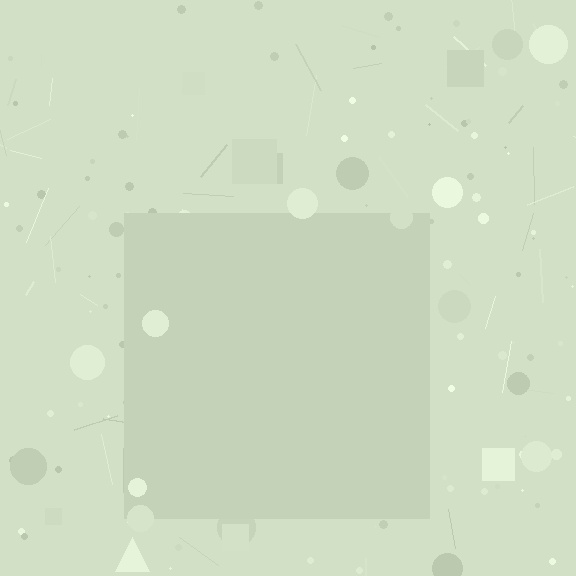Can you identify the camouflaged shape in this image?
The camouflaged shape is a square.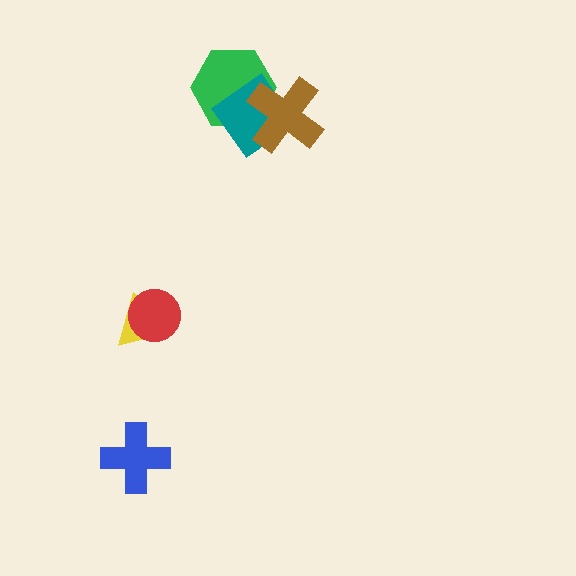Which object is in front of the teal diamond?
The brown cross is in front of the teal diamond.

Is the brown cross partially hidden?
No, no other shape covers it.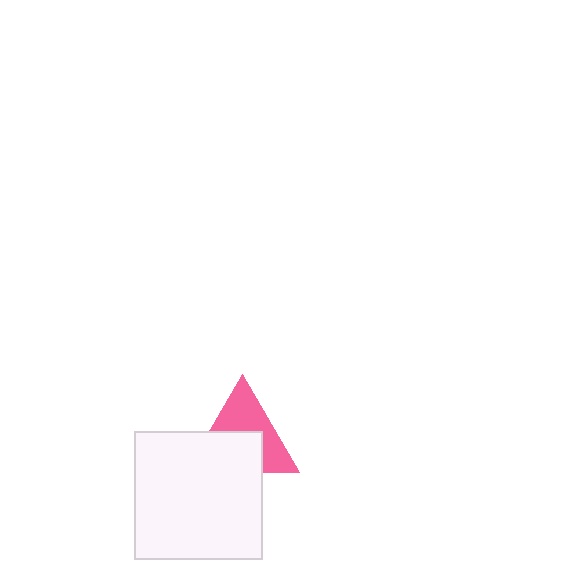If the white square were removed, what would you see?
You would see the complete pink triangle.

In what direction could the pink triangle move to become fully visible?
The pink triangle could move up. That would shift it out from behind the white square entirely.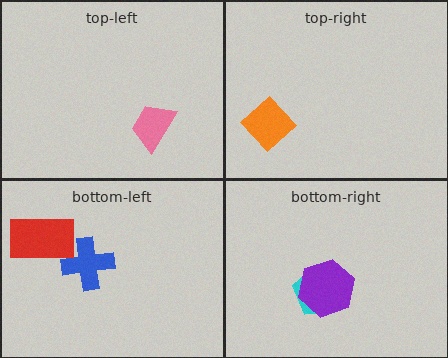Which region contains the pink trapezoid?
The top-left region.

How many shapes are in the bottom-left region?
2.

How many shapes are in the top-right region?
1.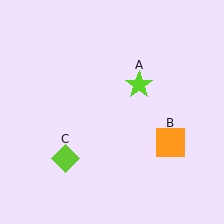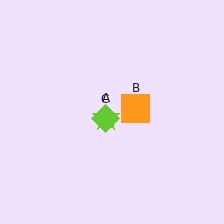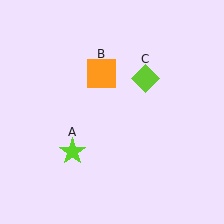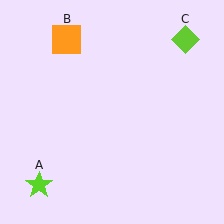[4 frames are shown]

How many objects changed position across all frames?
3 objects changed position: lime star (object A), orange square (object B), lime diamond (object C).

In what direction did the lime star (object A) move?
The lime star (object A) moved down and to the left.